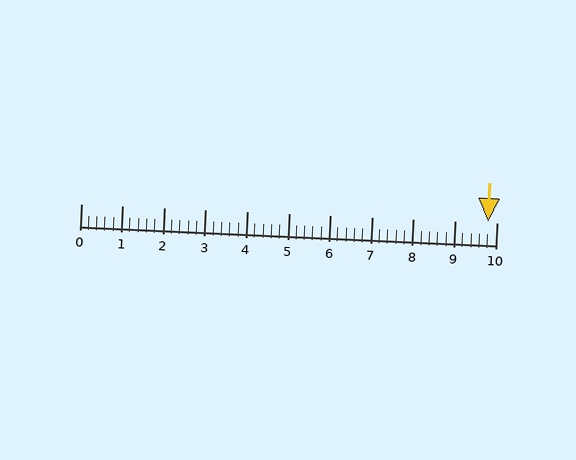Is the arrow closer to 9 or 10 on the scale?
The arrow is closer to 10.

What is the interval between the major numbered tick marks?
The major tick marks are spaced 1 units apart.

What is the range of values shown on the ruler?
The ruler shows values from 0 to 10.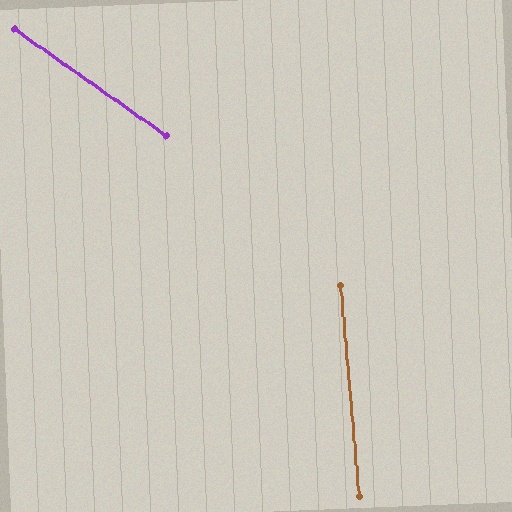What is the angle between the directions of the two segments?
Approximately 50 degrees.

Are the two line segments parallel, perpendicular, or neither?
Neither parallel nor perpendicular — they differ by about 50°.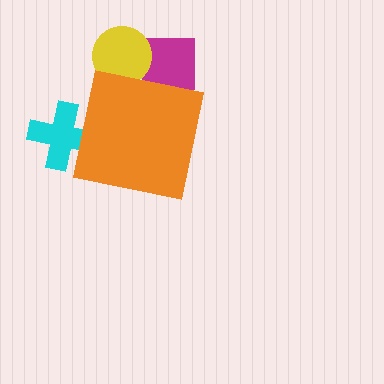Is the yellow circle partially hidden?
Yes, the yellow circle is partially hidden behind the orange square.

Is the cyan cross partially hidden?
Yes, the cyan cross is partially hidden behind the orange square.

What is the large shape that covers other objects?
An orange square.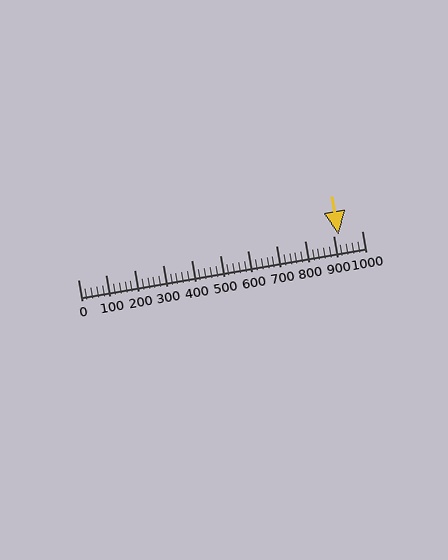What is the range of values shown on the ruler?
The ruler shows values from 0 to 1000.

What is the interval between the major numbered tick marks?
The major tick marks are spaced 100 units apart.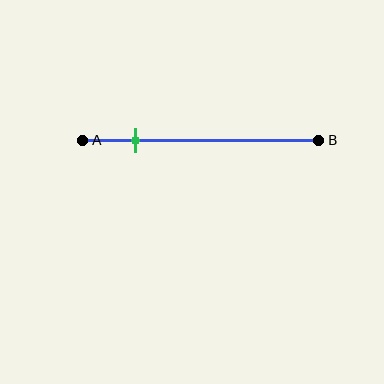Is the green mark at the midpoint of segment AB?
No, the mark is at about 25% from A, not at the 50% midpoint.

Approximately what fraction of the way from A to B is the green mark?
The green mark is approximately 25% of the way from A to B.